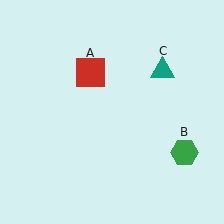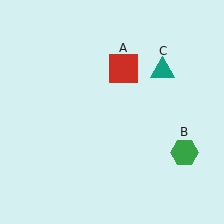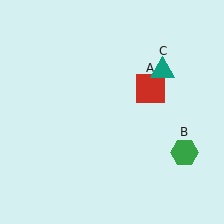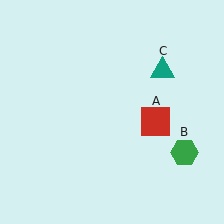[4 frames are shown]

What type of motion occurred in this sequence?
The red square (object A) rotated clockwise around the center of the scene.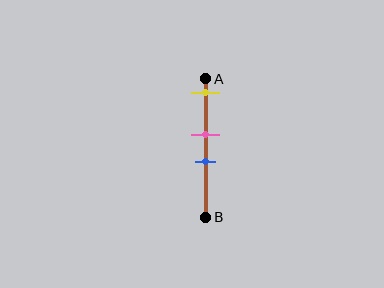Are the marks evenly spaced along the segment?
No, the marks are not evenly spaced.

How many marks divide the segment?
There are 3 marks dividing the segment.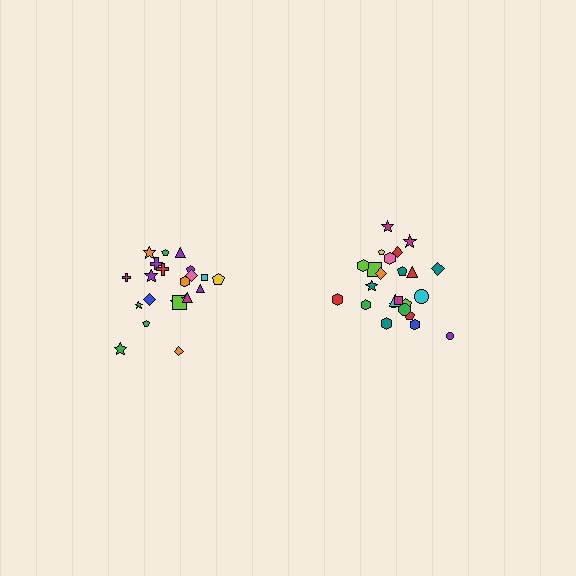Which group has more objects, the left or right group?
The right group.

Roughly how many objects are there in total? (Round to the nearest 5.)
Roughly 45 objects in total.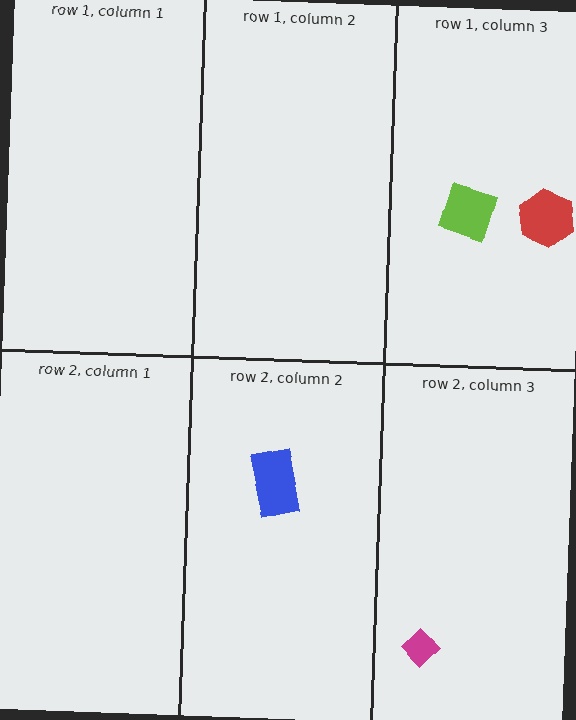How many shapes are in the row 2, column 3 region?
1.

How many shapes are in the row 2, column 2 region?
1.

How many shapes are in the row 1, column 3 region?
2.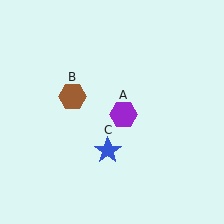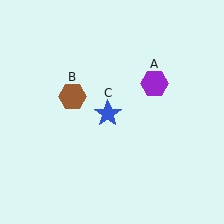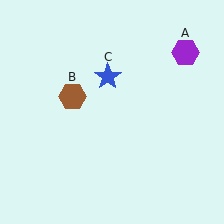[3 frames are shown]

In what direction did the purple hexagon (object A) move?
The purple hexagon (object A) moved up and to the right.